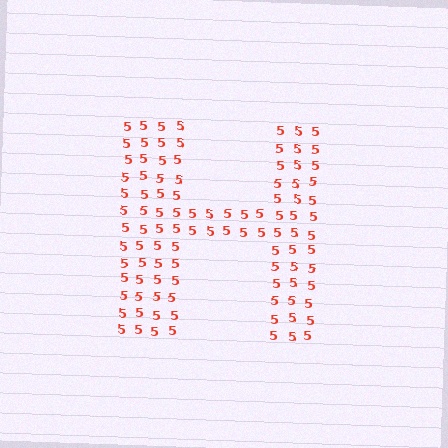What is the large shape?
The large shape is the letter H.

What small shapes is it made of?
It is made of small digit 5's.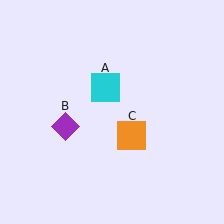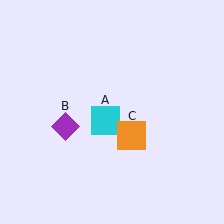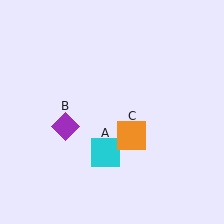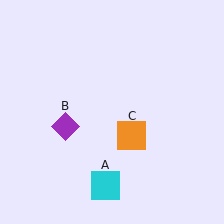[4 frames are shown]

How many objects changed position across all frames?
1 object changed position: cyan square (object A).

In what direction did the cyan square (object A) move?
The cyan square (object A) moved down.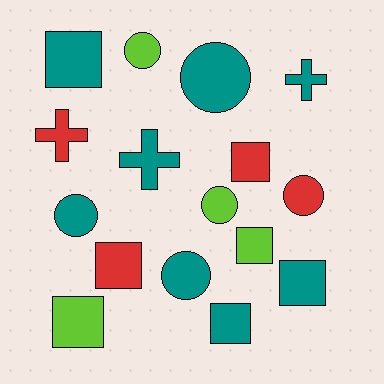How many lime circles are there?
There are 2 lime circles.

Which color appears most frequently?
Teal, with 8 objects.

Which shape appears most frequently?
Square, with 7 objects.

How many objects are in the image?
There are 16 objects.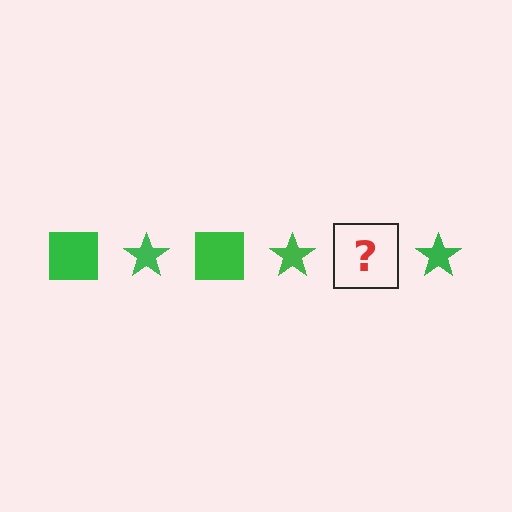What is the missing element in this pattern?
The missing element is a green square.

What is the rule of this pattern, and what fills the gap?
The rule is that the pattern cycles through square, star shapes in green. The gap should be filled with a green square.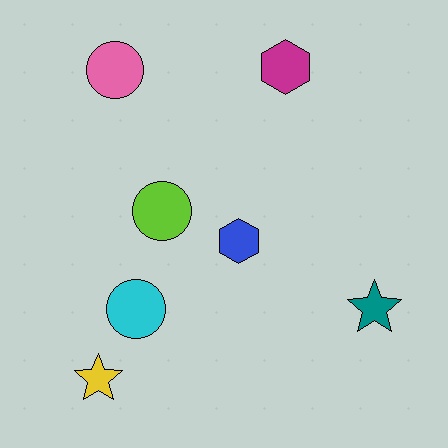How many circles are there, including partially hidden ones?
There are 3 circles.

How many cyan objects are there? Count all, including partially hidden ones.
There is 1 cyan object.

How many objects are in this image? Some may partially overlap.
There are 7 objects.